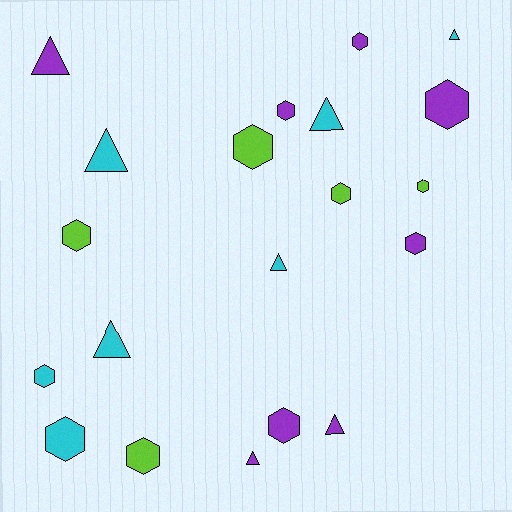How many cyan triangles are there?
There are 5 cyan triangles.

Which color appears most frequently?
Purple, with 8 objects.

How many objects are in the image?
There are 20 objects.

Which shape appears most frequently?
Hexagon, with 12 objects.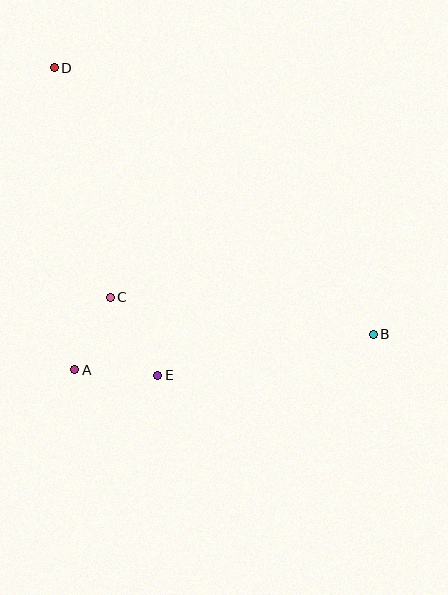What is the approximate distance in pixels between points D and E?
The distance between D and E is approximately 325 pixels.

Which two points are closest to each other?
Points A and C are closest to each other.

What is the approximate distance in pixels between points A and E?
The distance between A and E is approximately 83 pixels.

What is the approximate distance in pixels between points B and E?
The distance between B and E is approximately 219 pixels.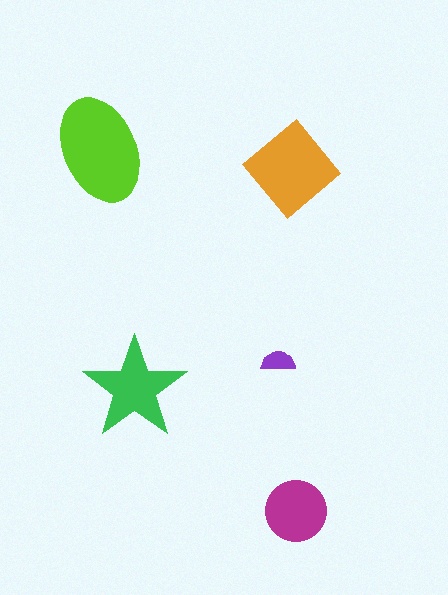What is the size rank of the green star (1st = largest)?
3rd.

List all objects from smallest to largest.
The purple semicircle, the magenta circle, the green star, the orange diamond, the lime ellipse.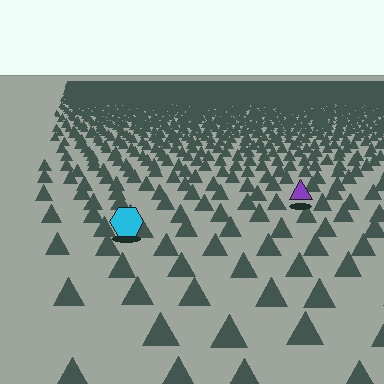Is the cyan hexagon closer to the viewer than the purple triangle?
Yes. The cyan hexagon is closer — you can tell from the texture gradient: the ground texture is coarser near it.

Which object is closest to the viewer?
The cyan hexagon is closest. The texture marks near it are larger and more spread out.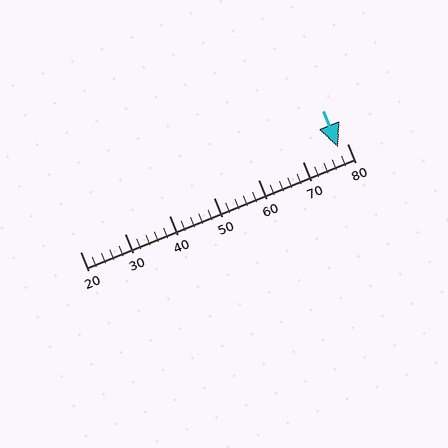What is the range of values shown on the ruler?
The ruler shows values from 20 to 80.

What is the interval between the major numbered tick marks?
The major tick marks are spaced 10 units apart.